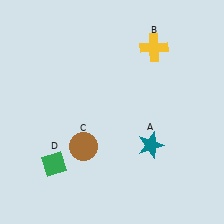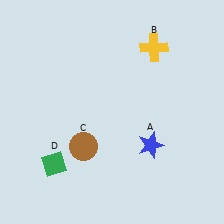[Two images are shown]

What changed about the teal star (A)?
In Image 1, A is teal. In Image 2, it changed to blue.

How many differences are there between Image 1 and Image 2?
There is 1 difference between the two images.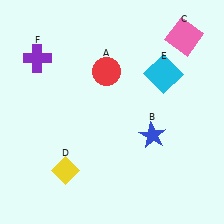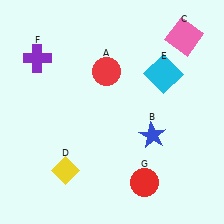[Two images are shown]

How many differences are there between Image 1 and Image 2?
There is 1 difference between the two images.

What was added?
A red circle (G) was added in Image 2.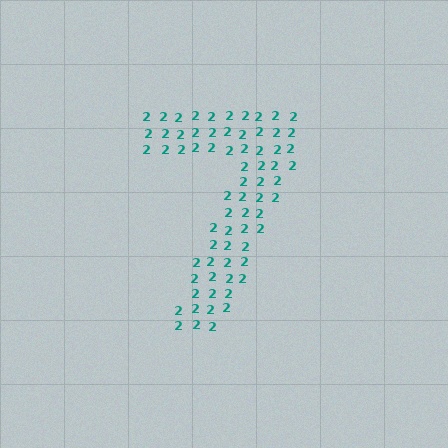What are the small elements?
The small elements are digit 2's.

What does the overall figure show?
The overall figure shows the digit 7.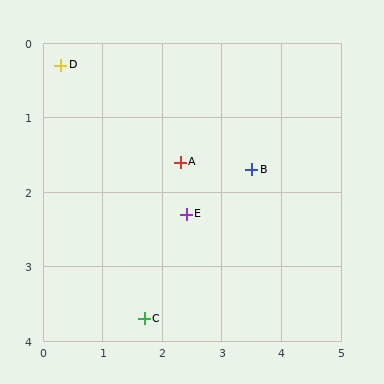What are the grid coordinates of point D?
Point D is at approximately (0.3, 0.3).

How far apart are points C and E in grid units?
Points C and E are about 1.6 grid units apart.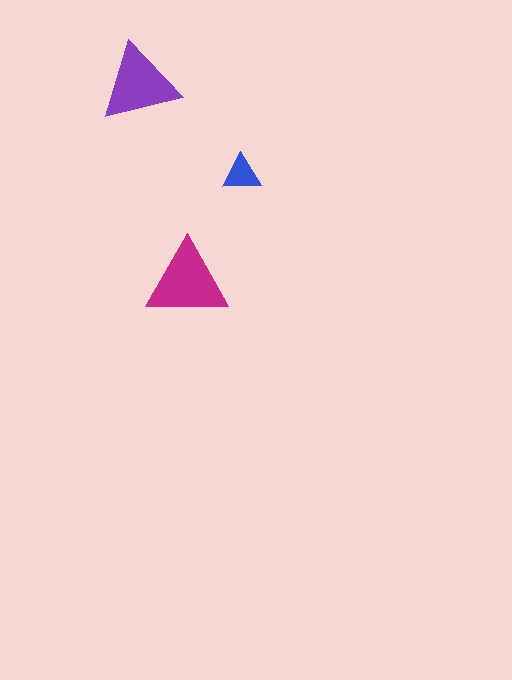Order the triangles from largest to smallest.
the magenta one, the purple one, the blue one.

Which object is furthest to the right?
The blue triangle is rightmost.